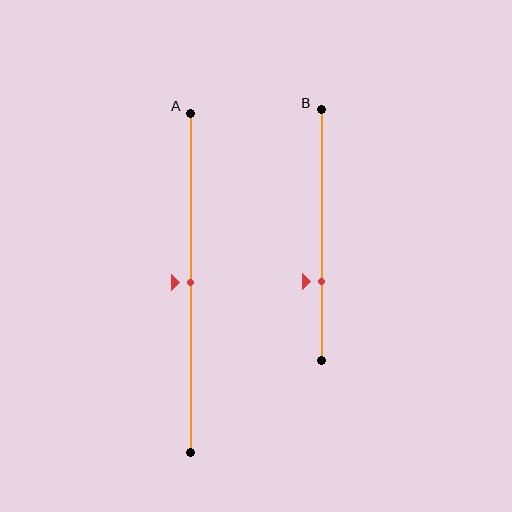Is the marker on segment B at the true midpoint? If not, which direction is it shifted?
No, the marker on segment B is shifted downward by about 18% of the segment length.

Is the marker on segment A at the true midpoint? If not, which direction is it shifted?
Yes, the marker on segment A is at the true midpoint.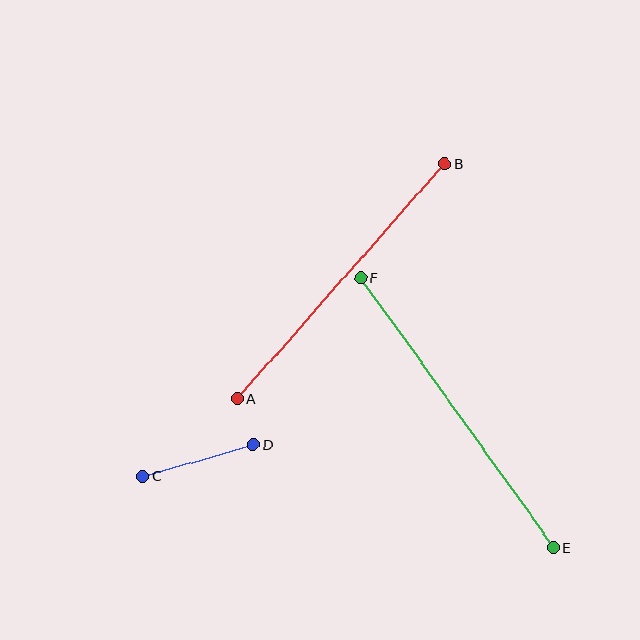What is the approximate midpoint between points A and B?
The midpoint is at approximately (341, 281) pixels.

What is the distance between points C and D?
The distance is approximately 115 pixels.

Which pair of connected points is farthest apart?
Points E and F are farthest apart.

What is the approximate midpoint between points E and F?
The midpoint is at approximately (457, 413) pixels.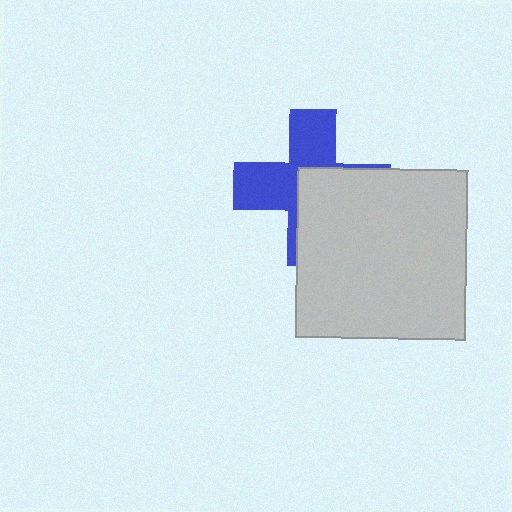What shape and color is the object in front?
The object in front is a light gray square.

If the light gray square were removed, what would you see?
You would see the complete blue cross.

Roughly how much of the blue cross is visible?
About half of it is visible (roughly 50%).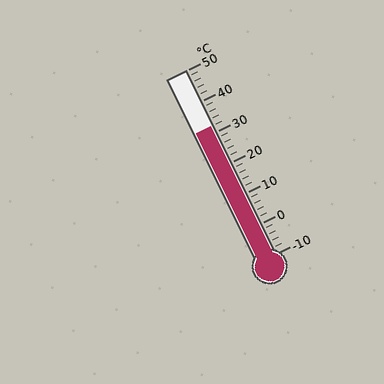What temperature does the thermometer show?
The thermometer shows approximately 32°C.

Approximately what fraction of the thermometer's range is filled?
The thermometer is filled to approximately 70% of its range.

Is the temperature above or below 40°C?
The temperature is below 40°C.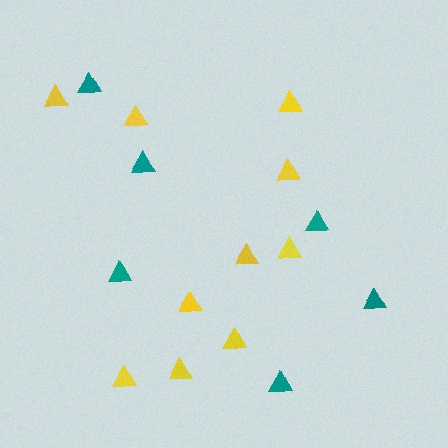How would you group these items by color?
There are 2 groups: one group of teal triangles (6) and one group of yellow triangles (10).